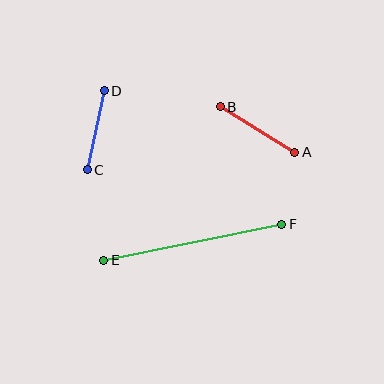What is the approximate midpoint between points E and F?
The midpoint is at approximately (193, 242) pixels.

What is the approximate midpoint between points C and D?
The midpoint is at approximately (96, 130) pixels.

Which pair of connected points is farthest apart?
Points E and F are farthest apart.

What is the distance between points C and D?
The distance is approximately 81 pixels.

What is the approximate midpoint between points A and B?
The midpoint is at approximately (258, 129) pixels.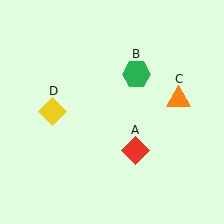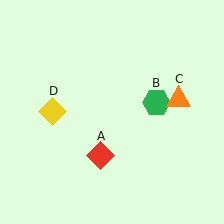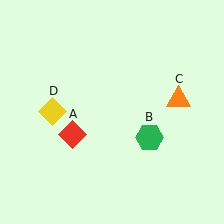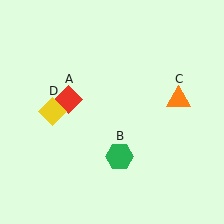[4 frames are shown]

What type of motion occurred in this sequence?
The red diamond (object A), green hexagon (object B) rotated clockwise around the center of the scene.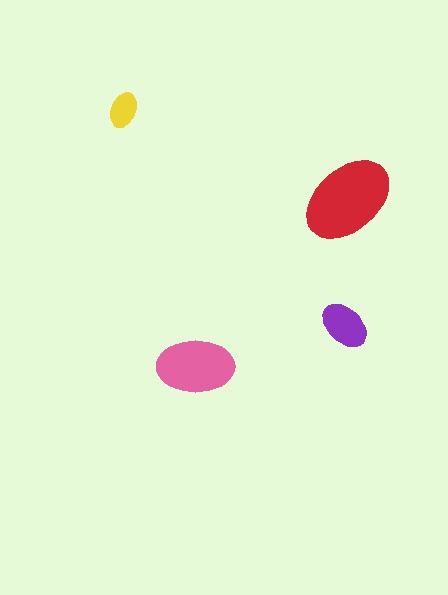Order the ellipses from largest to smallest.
the red one, the pink one, the purple one, the yellow one.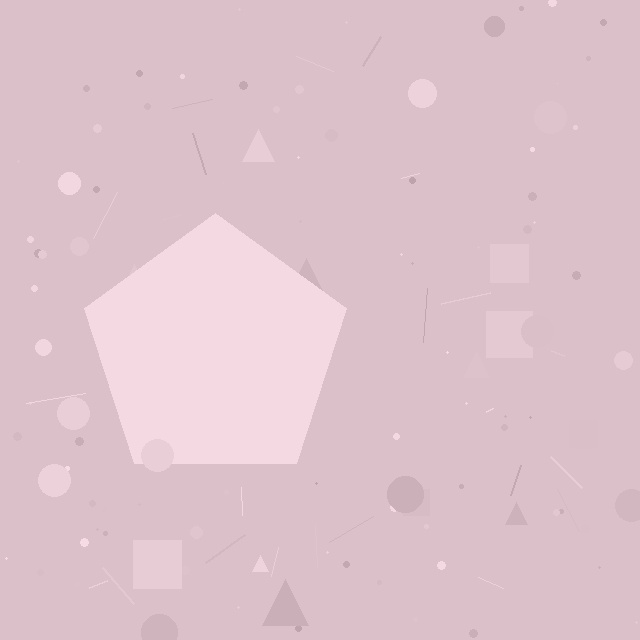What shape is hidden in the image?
A pentagon is hidden in the image.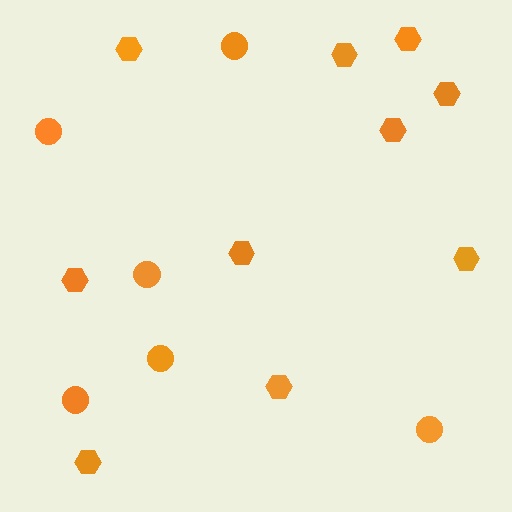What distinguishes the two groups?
There are 2 groups: one group of hexagons (10) and one group of circles (6).